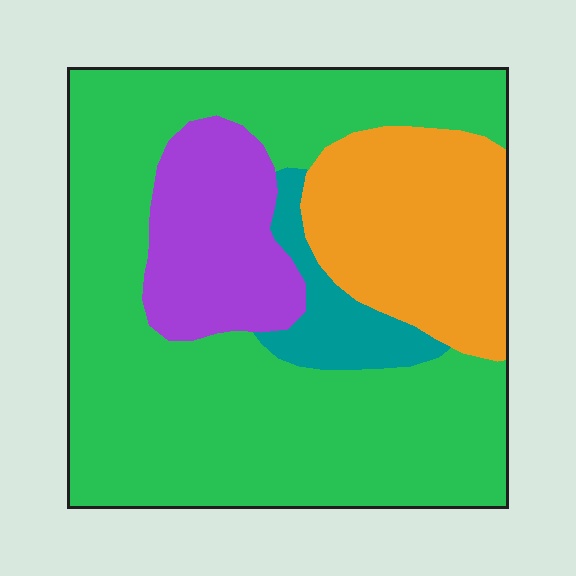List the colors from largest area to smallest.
From largest to smallest: green, orange, purple, teal.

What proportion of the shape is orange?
Orange covers 19% of the shape.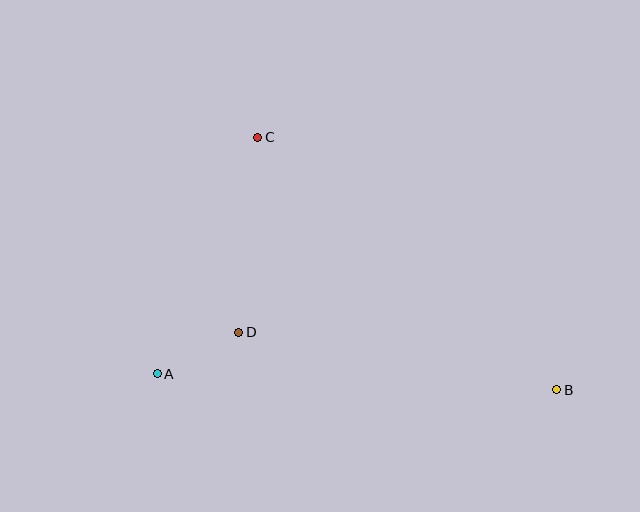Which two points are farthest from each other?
Points A and B are farthest from each other.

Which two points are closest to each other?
Points A and D are closest to each other.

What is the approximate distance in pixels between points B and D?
The distance between B and D is approximately 323 pixels.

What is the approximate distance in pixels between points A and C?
The distance between A and C is approximately 257 pixels.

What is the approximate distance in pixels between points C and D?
The distance between C and D is approximately 196 pixels.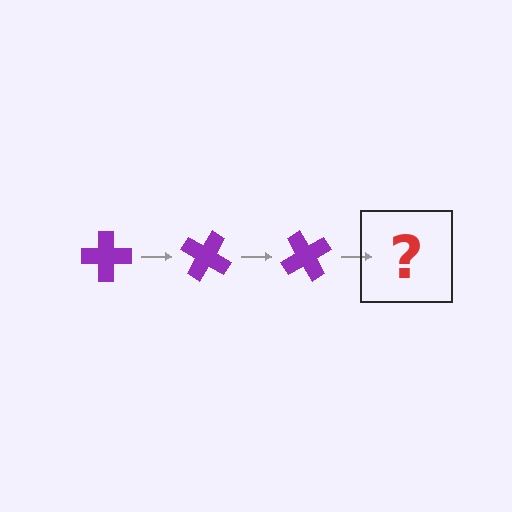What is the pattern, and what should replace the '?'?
The pattern is that the cross rotates 30 degrees each step. The '?' should be a purple cross rotated 90 degrees.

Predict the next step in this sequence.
The next step is a purple cross rotated 90 degrees.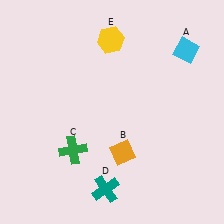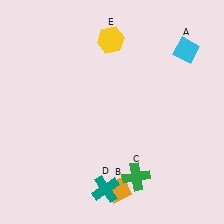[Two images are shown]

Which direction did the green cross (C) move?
The green cross (C) moved right.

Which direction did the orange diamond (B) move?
The orange diamond (B) moved down.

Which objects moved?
The objects that moved are: the orange diamond (B), the green cross (C).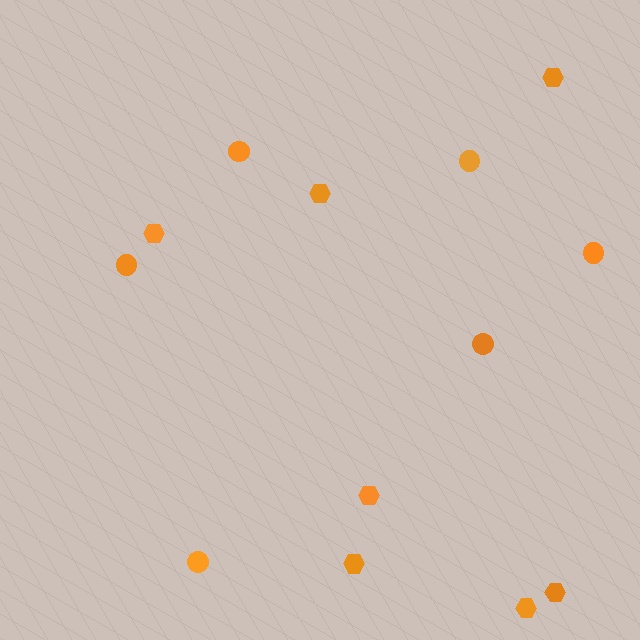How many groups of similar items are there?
There are 2 groups: one group of circles (6) and one group of hexagons (7).